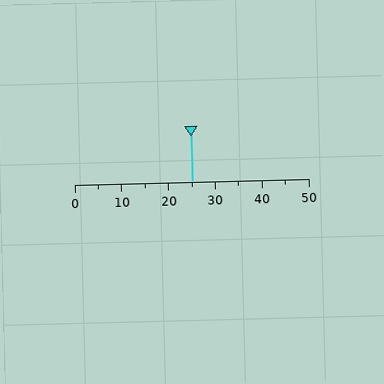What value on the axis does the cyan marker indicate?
The marker indicates approximately 25.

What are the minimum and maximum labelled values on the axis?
The axis runs from 0 to 50.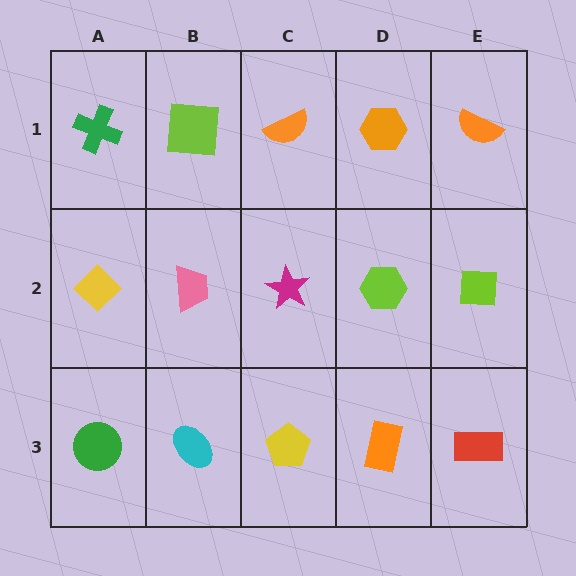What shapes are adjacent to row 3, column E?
A lime square (row 2, column E), an orange rectangle (row 3, column D).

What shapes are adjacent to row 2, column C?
An orange semicircle (row 1, column C), a yellow pentagon (row 3, column C), a pink trapezoid (row 2, column B), a lime hexagon (row 2, column D).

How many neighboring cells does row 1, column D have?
3.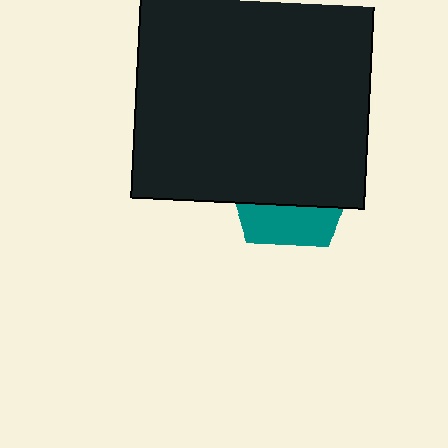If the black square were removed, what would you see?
You would see the complete teal pentagon.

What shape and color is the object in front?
The object in front is a black square.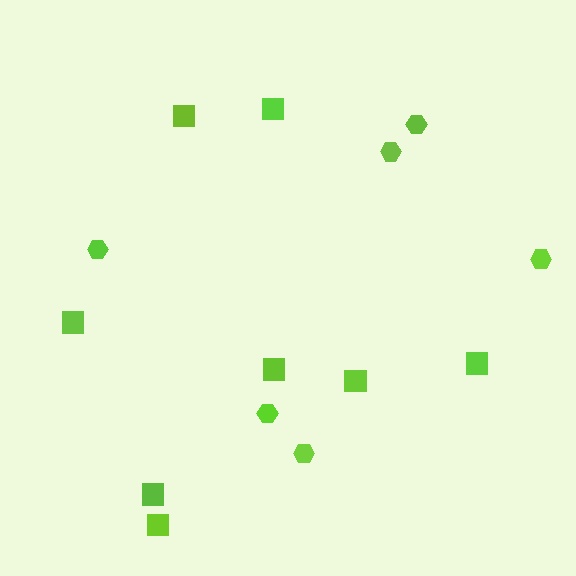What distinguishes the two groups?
There are 2 groups: one group of squares (8) and one group of hexagons (6).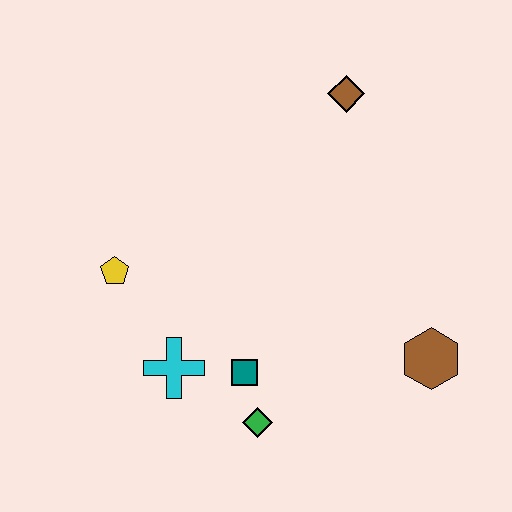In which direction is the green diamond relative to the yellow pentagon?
The green diamond is below the yellow pentagon.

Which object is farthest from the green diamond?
The brown diamond is farthest from the green diamond.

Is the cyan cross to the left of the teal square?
Yes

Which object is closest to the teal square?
The green diamond is closest to the teal square.